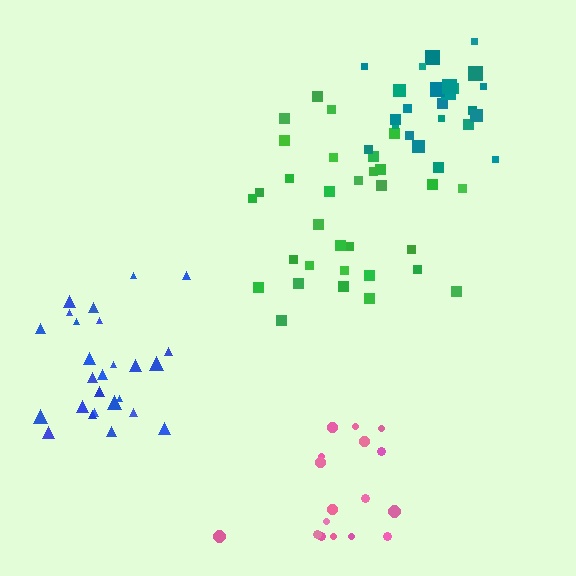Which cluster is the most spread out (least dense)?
Pink.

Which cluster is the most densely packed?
Teal.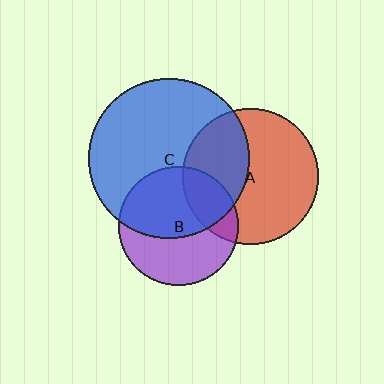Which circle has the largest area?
Circle C (blue).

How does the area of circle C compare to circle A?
Approximately 1.4 times.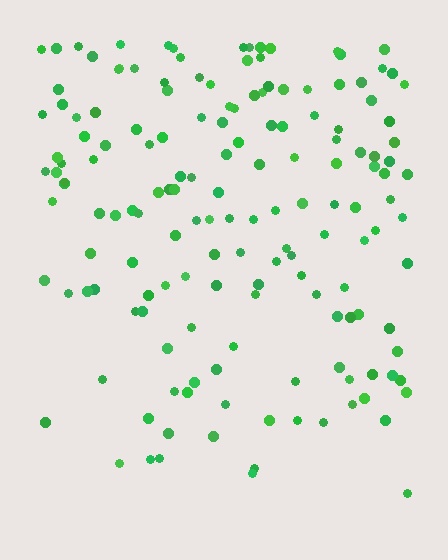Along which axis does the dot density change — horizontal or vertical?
Vertical.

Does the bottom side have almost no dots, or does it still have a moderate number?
Still a moderate number, just noticeably fewer than the top.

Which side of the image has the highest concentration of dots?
The top.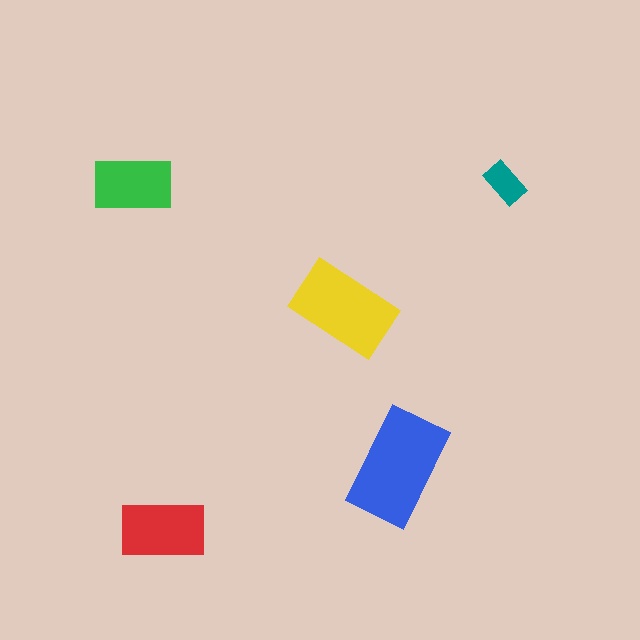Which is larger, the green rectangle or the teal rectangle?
The green one.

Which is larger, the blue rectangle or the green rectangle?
The blue one.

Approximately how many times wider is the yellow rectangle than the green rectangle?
About 1.5 times wider.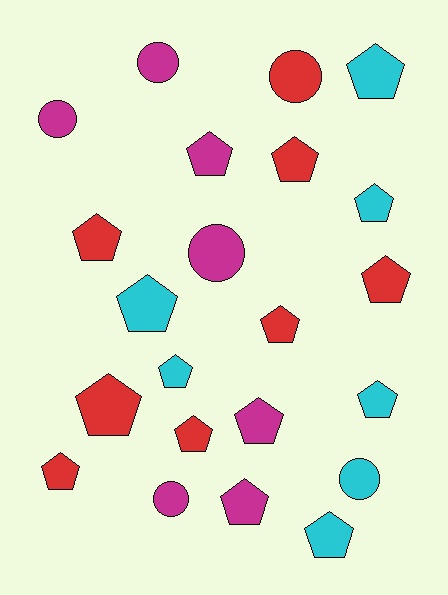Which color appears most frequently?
Red, with 8 objects.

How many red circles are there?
There is 1 red circle.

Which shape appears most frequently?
Pentagon, with 16 objects.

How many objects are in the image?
There are 22 objects.